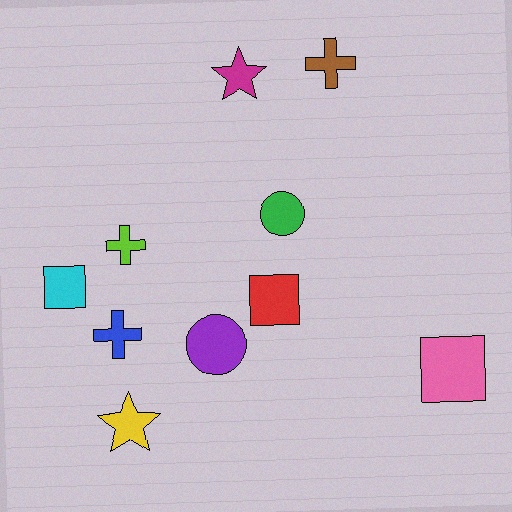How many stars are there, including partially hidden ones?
There are 2 stars.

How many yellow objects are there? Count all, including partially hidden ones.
There is 1 yellow object.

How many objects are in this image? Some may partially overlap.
There are 10 objects.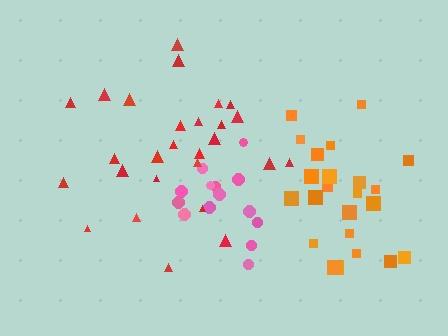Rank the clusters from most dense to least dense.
pink, orange, red.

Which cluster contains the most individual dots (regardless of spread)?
Red (27).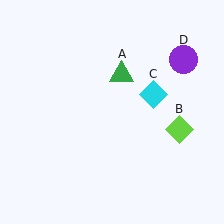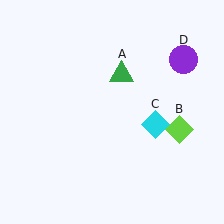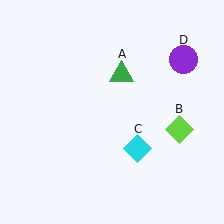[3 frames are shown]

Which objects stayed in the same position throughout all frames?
Green triangle (object A) and lime diamond (object B) and purple circle (object D) remained stationary.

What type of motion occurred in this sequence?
The cyan diamond (object C) rotated clockwise around the center of the scene.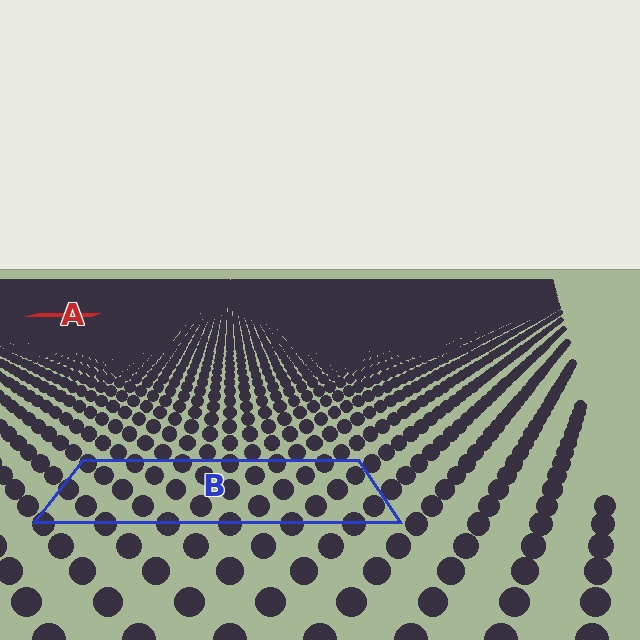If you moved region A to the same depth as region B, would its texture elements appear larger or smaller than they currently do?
They would appear larger. At a closer depth, the same texture elements are projected at a bigger on-screen size.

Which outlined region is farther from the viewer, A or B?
Region A is farther from the viewer — the texture elements inside it appear smaller and more densely packed.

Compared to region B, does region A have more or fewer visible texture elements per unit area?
Region A has more texture elements per unit area — they are packed more densely because it is farther away.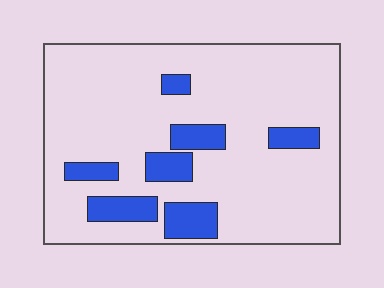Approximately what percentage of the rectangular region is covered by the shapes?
Approximately 15%.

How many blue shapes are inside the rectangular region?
7.